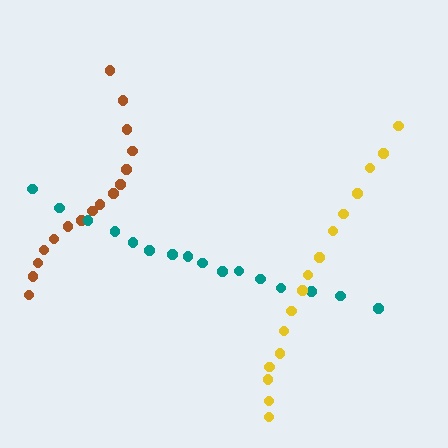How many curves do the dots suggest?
There are 3 distinct paths.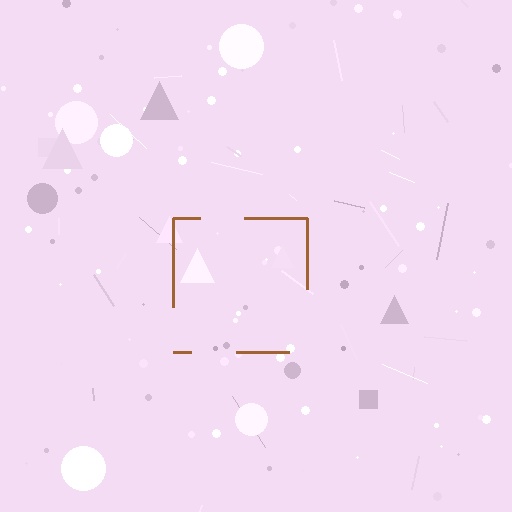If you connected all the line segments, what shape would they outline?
They would outline a square.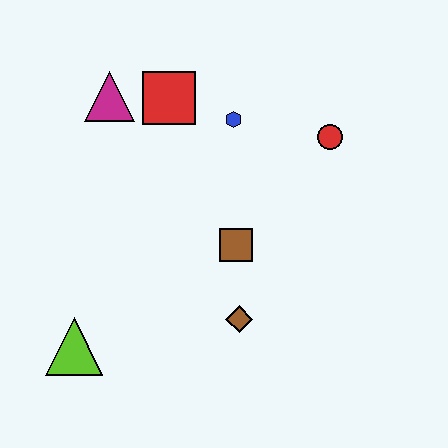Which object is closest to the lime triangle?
The brown diamond is closest to the lime triangle.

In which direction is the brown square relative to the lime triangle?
The brown square is to the right of the lime triangle.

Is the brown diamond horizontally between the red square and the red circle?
Yes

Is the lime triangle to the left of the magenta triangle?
Yes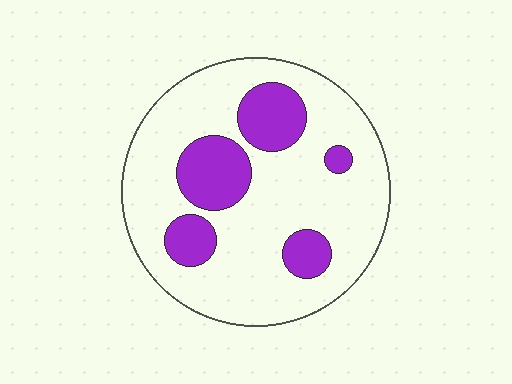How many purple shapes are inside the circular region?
5.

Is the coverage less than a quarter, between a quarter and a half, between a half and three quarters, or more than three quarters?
Less than a quarter.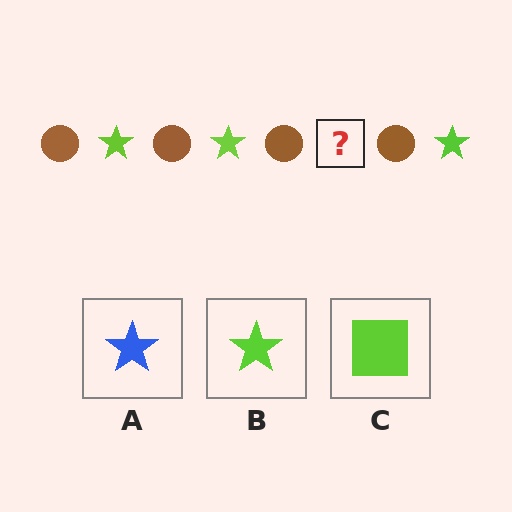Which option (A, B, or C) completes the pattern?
B.